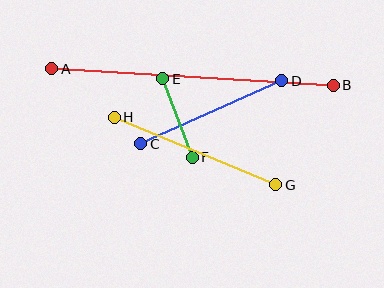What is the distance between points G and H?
The distance is approximately 175 pixels.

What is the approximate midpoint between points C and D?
The midpoint is at approximately (211, 112) pixels.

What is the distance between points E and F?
The distance is approximately 84 pixels.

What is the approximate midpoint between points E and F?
The midpoint is at approximately (178, 118) pixels.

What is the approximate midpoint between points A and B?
The midpoint is at approximately (192, 77) pixels.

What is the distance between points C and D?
The distance is approximately 155 pixels.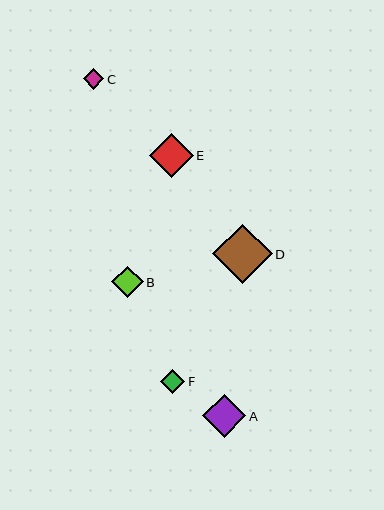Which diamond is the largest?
Diamond D is the largest with a size of approximately 60 pixels.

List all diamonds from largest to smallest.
From largest to smallest: D, E, A, B, F, C.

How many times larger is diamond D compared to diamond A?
Diamond D is approximately 1.4 times the size of diamond A.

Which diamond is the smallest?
Diamond C is the smallest with a size of approximately 20 pixels.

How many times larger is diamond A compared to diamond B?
Diamond A is approximately 1.4 times the size of diamond B.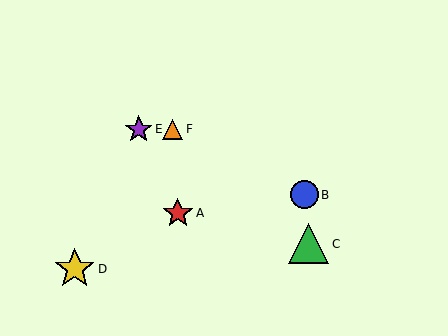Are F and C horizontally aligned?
No, F is at y≈129 and C is at y≈244.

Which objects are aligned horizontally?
Objects E, F are aligned horizontally.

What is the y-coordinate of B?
Object B is at y≈195.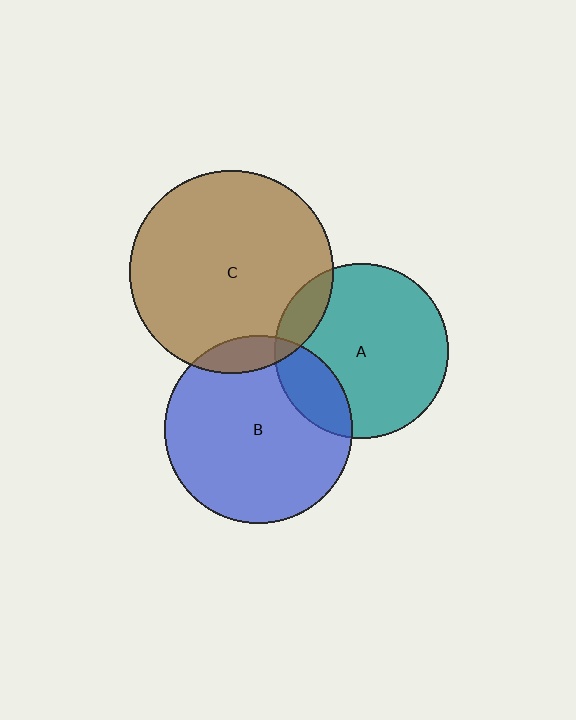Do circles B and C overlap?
Yes.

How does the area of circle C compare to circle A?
Approximately 1.4 times.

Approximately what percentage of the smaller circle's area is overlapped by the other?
Approximately 10%.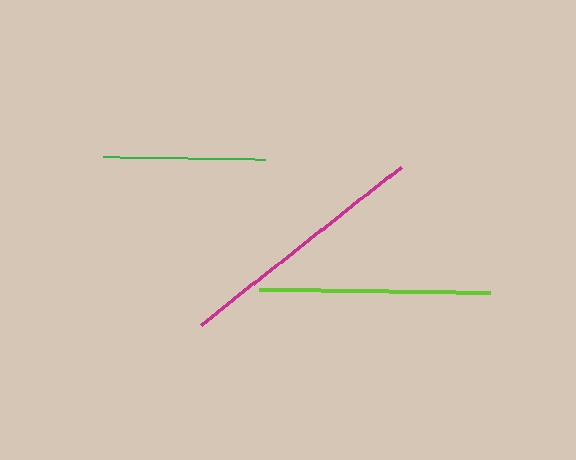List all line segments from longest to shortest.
From longest to shortest: magenta, lime, green.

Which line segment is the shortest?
The green line is the shortest at approximately 162 pixels.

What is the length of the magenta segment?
The magenta segment is approximately 254 pixels long.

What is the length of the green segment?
The green segment is approximately 162 pixels long.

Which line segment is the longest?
The magenta line is the longest at approximately 254 pixels.